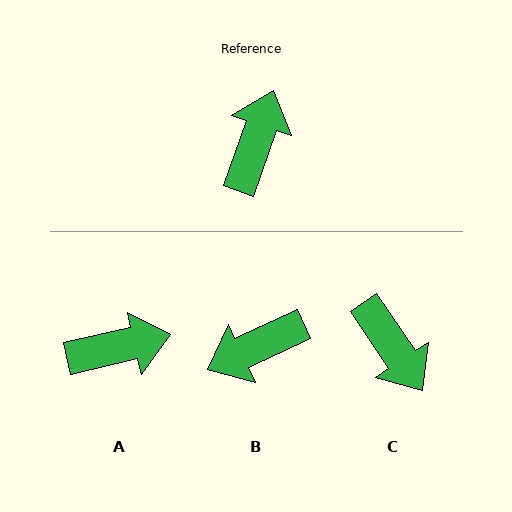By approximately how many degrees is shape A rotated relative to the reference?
Approximately 58 degrees clockwise.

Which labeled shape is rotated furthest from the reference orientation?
B, about 134 degrees away.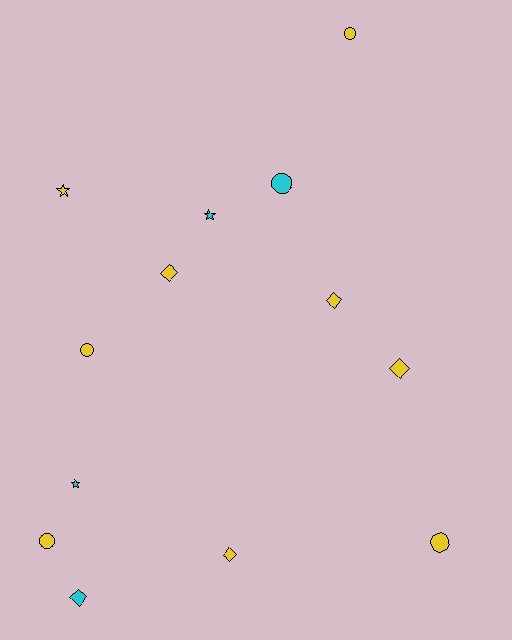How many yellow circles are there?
There are 4 yellow circles.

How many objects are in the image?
There are 13 objects.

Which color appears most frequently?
Yellow, with 9 objects.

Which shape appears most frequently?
Diamond, with 5 objects.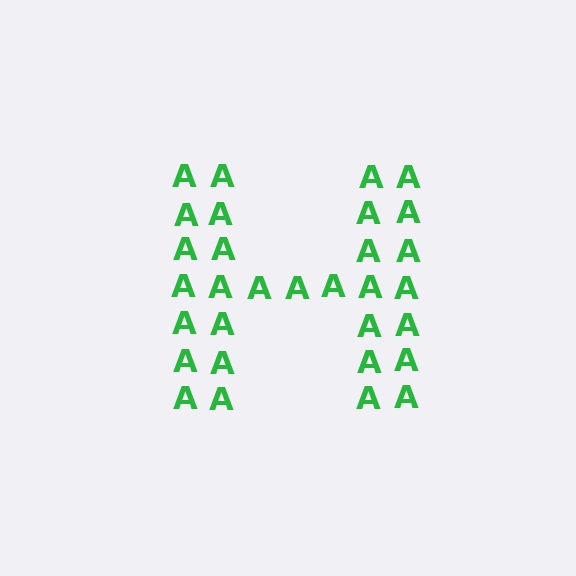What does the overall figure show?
The overall figure shows the letter H.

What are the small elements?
The small elements are letter A's.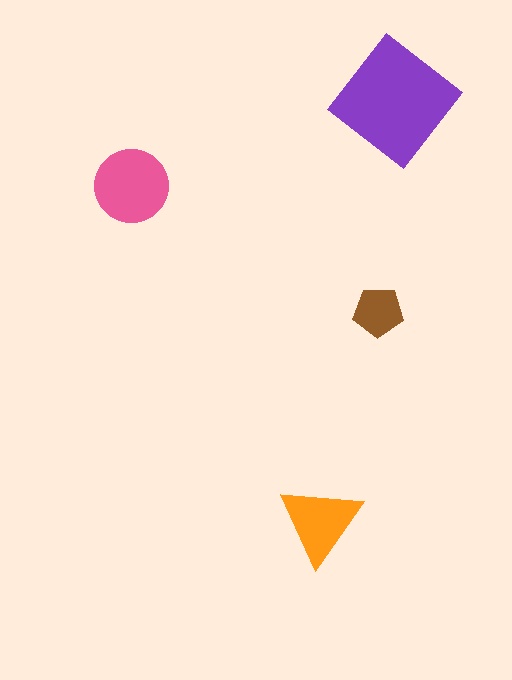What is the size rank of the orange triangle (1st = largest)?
3rd.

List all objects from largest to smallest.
The purple diamond, the pink circle, the orange triangle, the brown pentagon.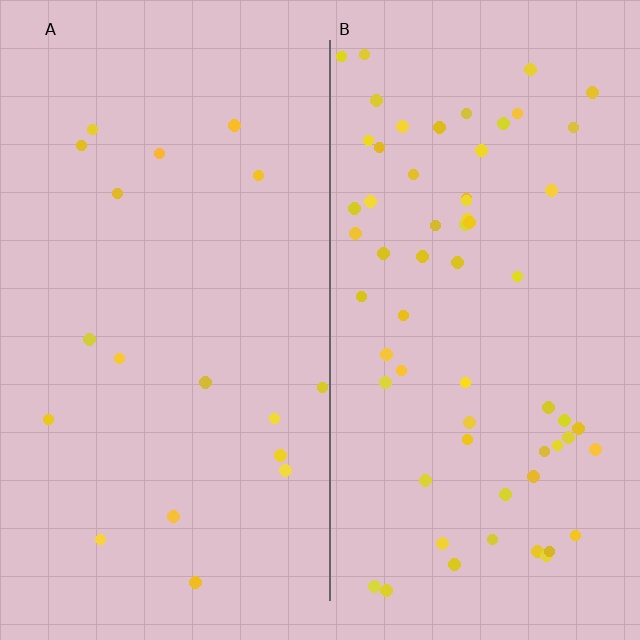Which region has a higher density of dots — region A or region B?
B (the right).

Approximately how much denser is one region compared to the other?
Approximately 3.5× — region B over region A.